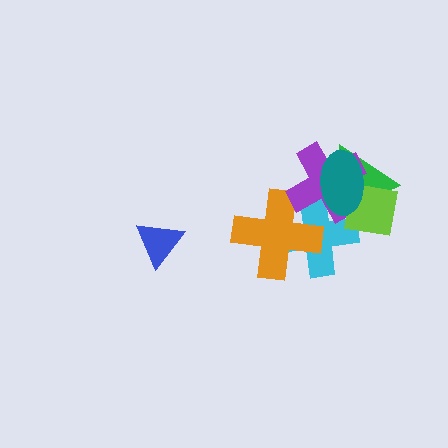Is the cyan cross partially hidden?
Yes, it is partially covered by another shape.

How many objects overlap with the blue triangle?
0 objects overlap with the blue triangle.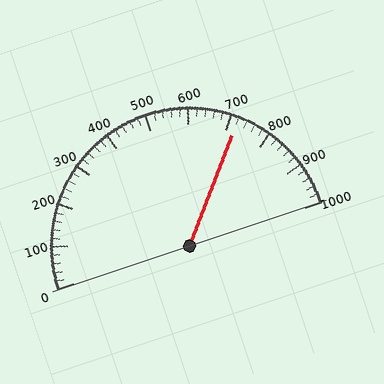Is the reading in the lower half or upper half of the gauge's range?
The reading is in the upper half of the range (0 to 1000).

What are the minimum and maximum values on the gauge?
The gauge ranges from 0 to 1000.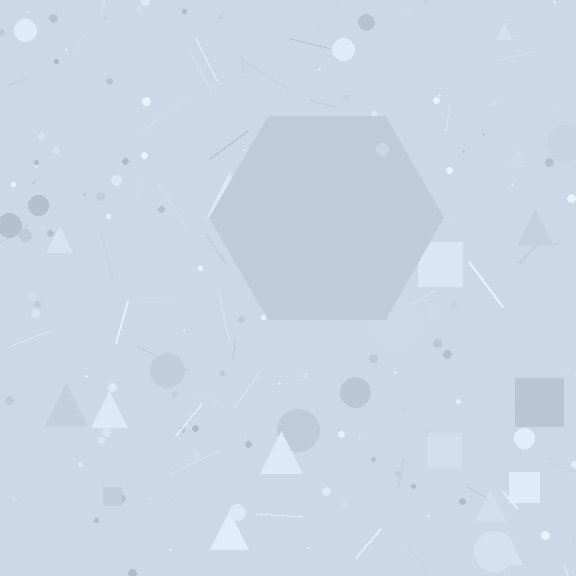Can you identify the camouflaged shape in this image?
The camouflaged shape is a hexagon.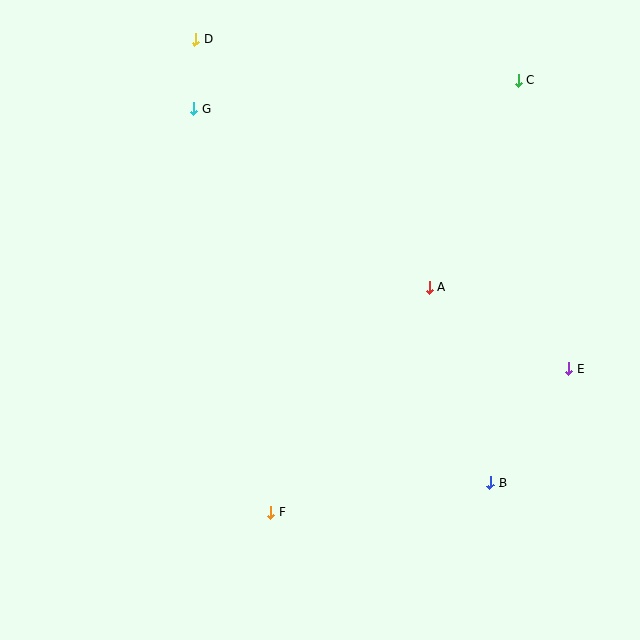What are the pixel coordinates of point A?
Point A is at (429, 287).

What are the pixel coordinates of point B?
Point B is at (490, 483).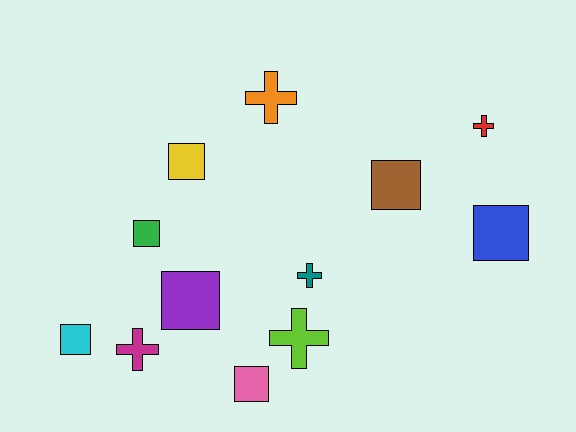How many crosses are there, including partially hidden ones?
There are 5 crosses.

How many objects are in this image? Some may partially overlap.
There are 12 objects.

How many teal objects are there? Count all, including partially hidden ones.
There is 1 teal object.